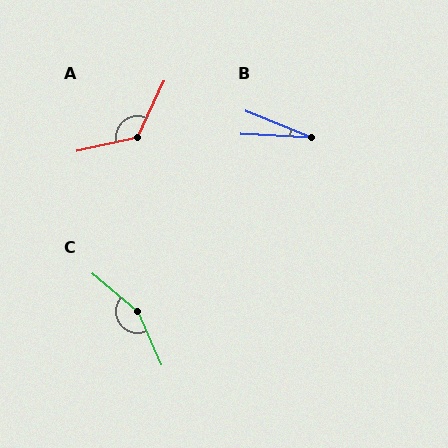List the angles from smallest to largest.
B (19°), A (128°), C (153°).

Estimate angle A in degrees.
Approximately 128 degrees.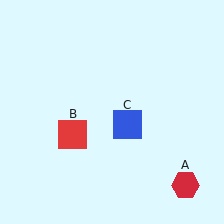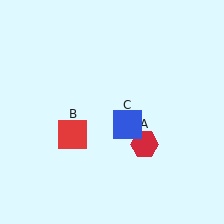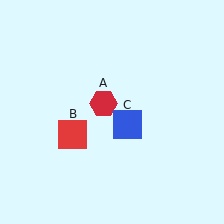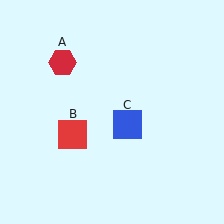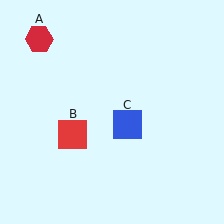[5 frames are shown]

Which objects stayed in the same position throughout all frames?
Red square (object B) and blue square (object C) remained stationary.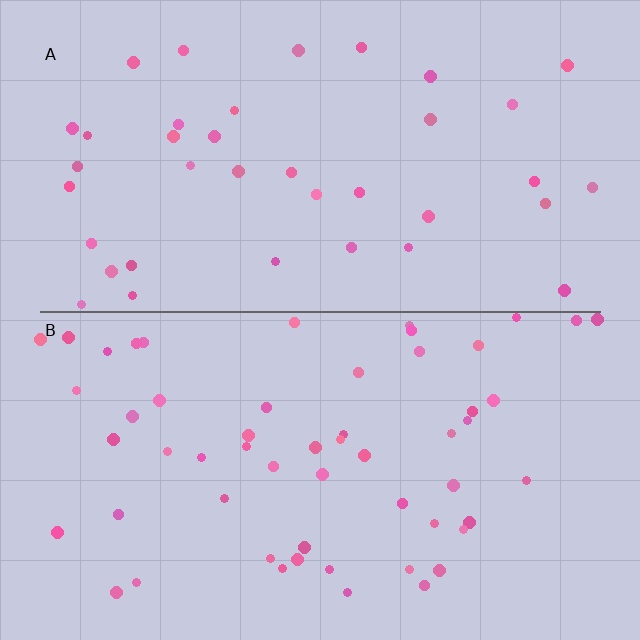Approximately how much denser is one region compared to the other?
Approximately 1.5× — region B over region A.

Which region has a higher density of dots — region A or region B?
B (the bottom).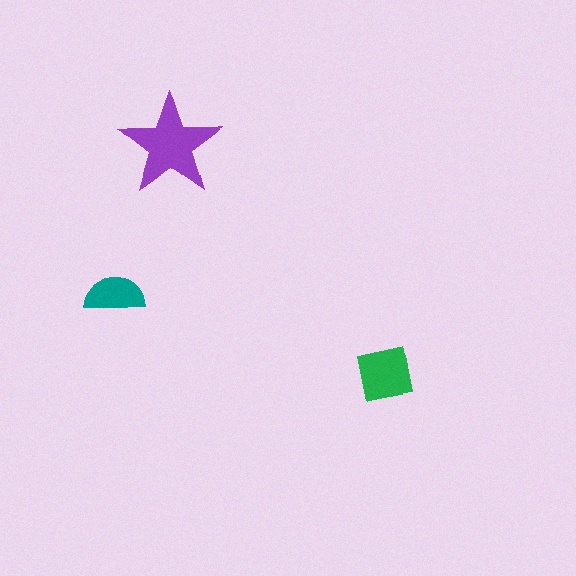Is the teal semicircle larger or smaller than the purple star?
Smaller.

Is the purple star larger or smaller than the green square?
Larger.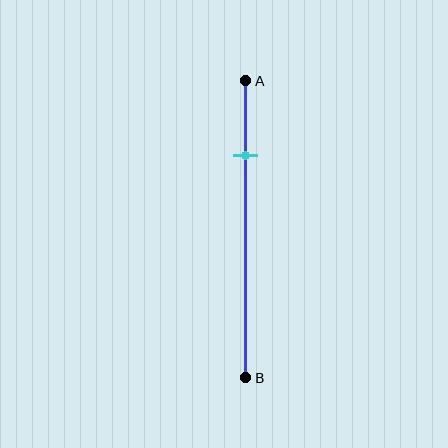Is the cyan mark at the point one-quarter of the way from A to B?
Yes, the mark is approximately at the one-quarter point.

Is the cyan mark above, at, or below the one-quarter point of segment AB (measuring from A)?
The cyan mark is approximately at the one-quarter point of segment AB.